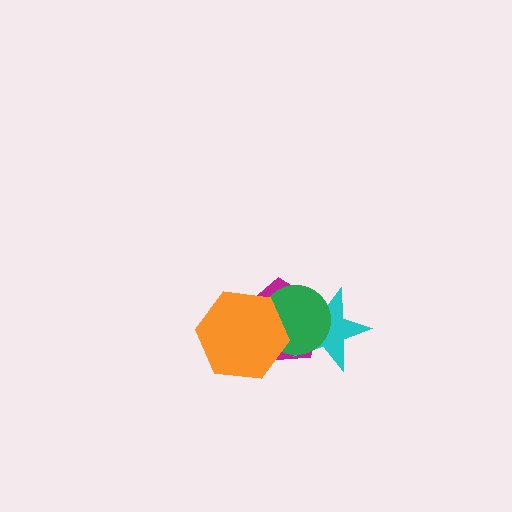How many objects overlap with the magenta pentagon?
3 objects overlap with the magenta pentagon.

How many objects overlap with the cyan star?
2 objects overlap with the cyan star.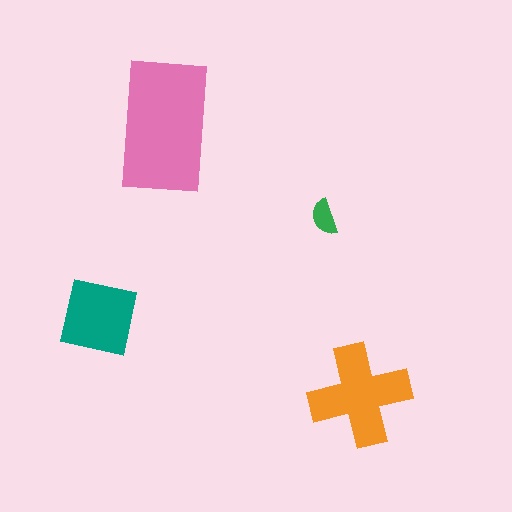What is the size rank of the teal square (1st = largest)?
3rd.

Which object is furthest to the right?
The orange cross is rightmost.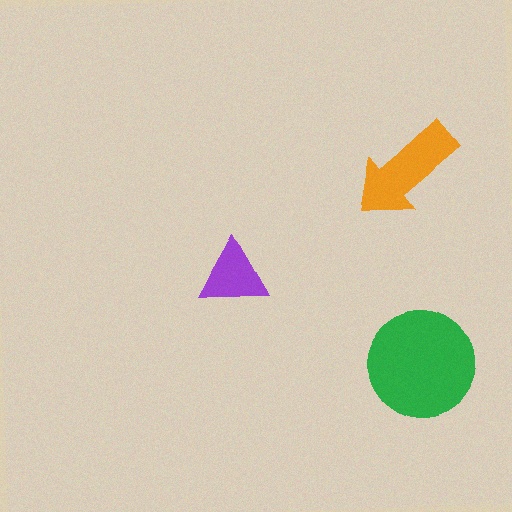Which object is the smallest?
The purple triangle.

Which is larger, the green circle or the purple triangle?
The green circle.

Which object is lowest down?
The green circle is bottommost.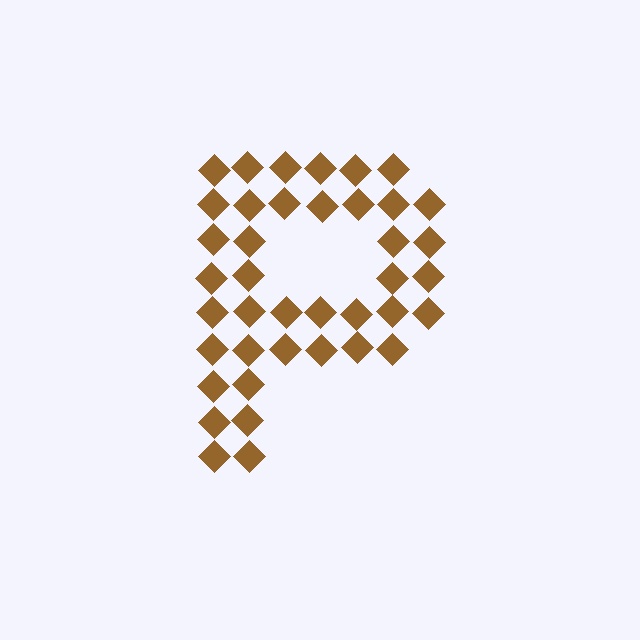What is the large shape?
The large shape is the letter P.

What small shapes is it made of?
It is made of small diamonds.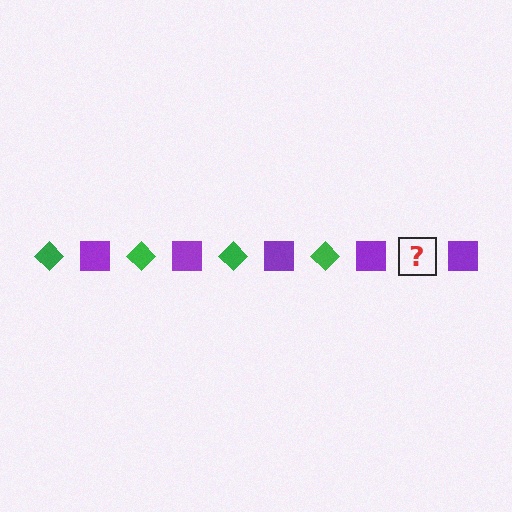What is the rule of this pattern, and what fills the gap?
The rule is that the pattern alternates between green diamond and purple square. The gap should be filled with a green diamond.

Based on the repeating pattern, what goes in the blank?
The blank should be a green diamond.